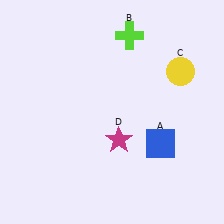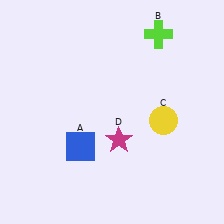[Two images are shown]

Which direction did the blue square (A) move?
The blue square (A) moved left.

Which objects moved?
The objects that moved are: the blue square (A), the lime cross (B), the yellow circle (C).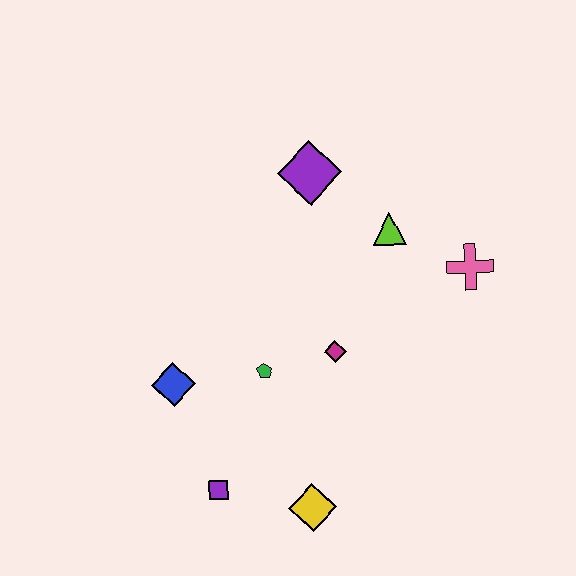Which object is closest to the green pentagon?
The magenta diamond is closest to the green pentagon.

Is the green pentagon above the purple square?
Yes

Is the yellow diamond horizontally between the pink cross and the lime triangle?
No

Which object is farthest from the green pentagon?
The pink cross is farthest from the green pentagon.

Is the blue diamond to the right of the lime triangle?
No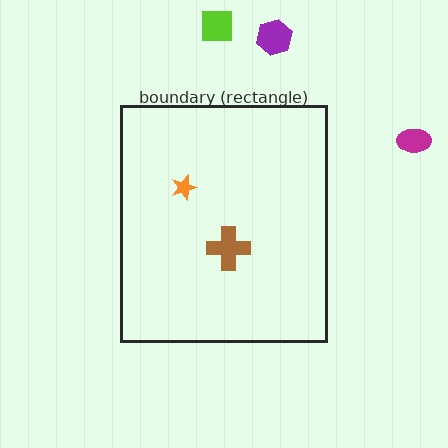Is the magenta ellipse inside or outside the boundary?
Outside.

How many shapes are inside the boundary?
2 inside, 3 outside.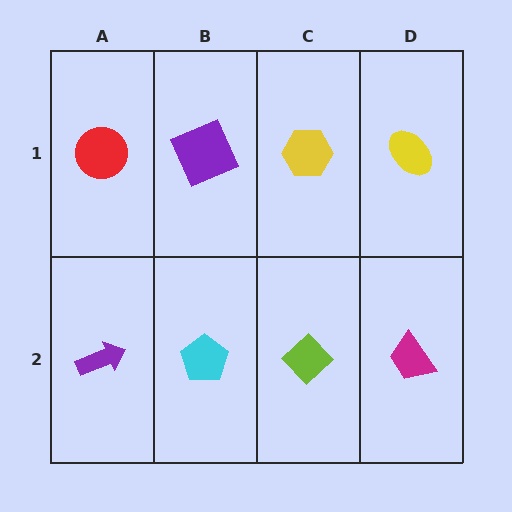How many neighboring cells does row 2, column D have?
2.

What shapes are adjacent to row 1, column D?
A magenta trapezoid (row 2, column D), a yellow hexagon (row 1, column C).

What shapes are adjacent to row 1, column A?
A purple arrow (row 2, column A), a purple square (row 1, column B).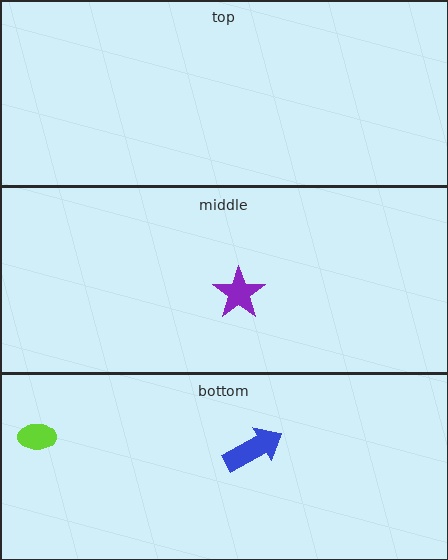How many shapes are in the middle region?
1.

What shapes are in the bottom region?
The lime ellipse, the blue arrow.